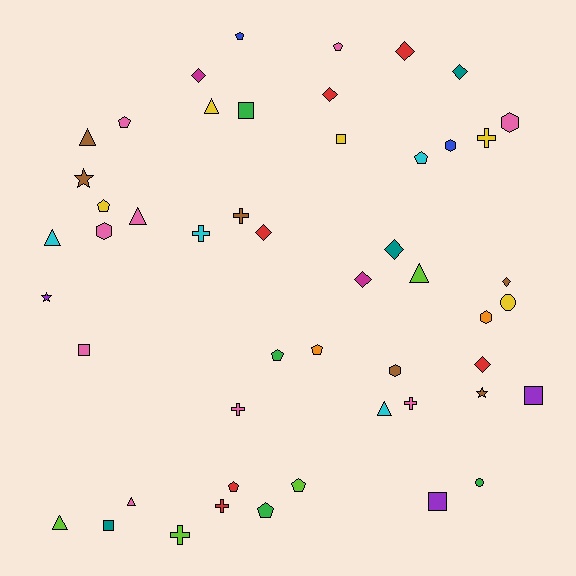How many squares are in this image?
There are 6 squares.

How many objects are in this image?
There are 50 objects.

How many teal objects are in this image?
There are 3 teal objects.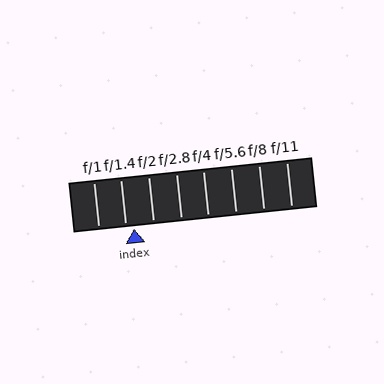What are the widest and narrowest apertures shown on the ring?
The widest aperture shown is f/1 and the narrowest is f/11.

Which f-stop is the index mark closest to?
The index mark is closest to f/1.4.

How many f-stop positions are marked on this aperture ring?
There are 8 f-stop positions marked.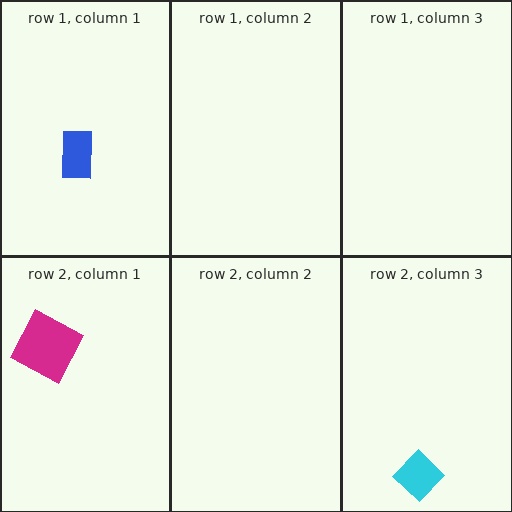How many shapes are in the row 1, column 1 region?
1.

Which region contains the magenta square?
The row 2, column 1 region.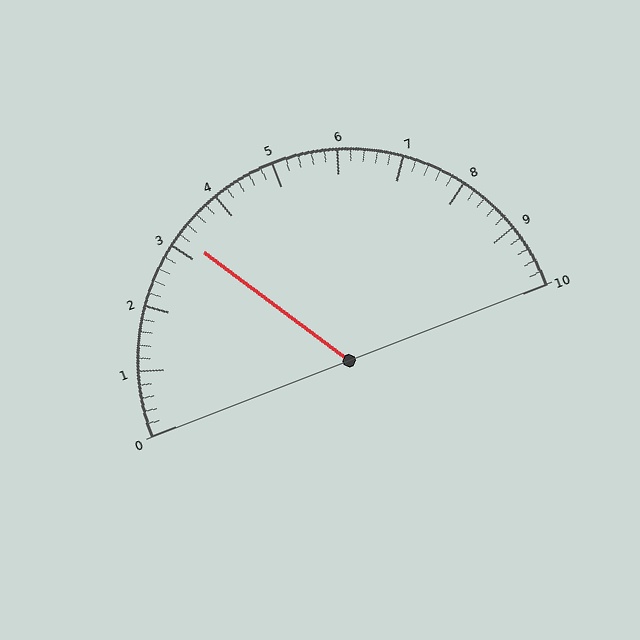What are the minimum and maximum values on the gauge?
The gauge ranges from 0 to 10.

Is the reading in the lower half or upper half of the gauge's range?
The reading is in the lower half of the range (0 to 10).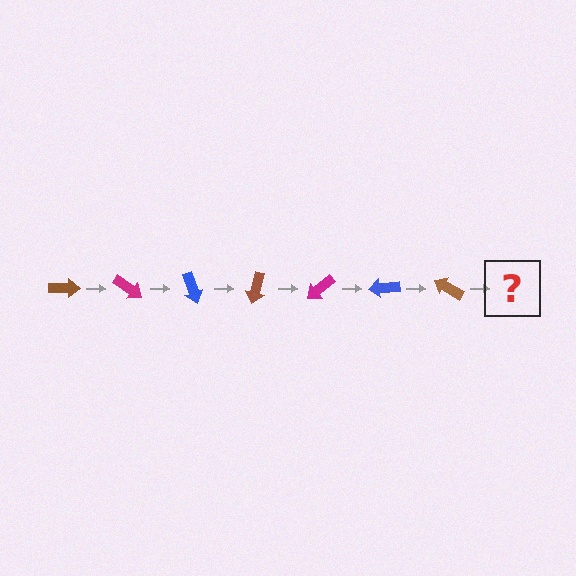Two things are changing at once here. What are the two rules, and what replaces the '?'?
The two rules are that it rotates 35 degrees each step and the color cycles through brown, magenta, and blue. The '?' should be a magenta arrow, rotated 245 degrees from the start.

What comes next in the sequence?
The next element should be a magenta arrow, rotated 245 degrees from the start.